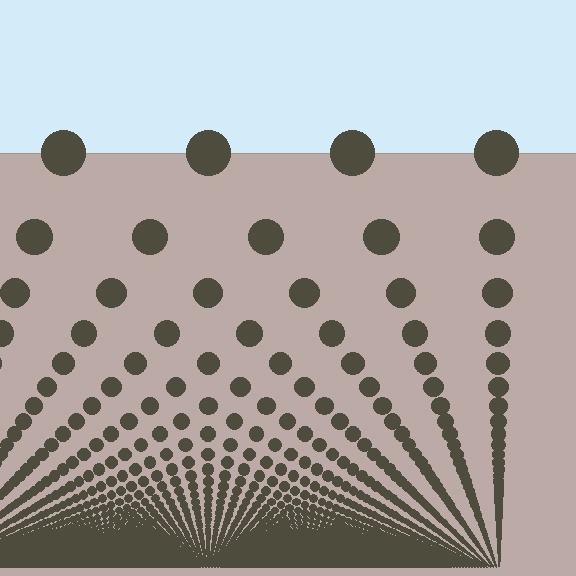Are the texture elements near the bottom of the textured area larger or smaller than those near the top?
Smaller. The gradient is inverted — elements near the bottom are smaller and denser.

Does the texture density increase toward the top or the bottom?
Density increases toward the bottom.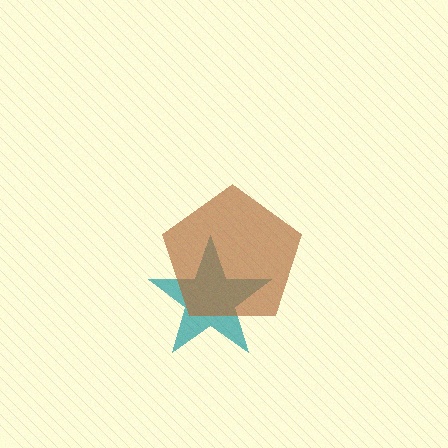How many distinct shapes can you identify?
There are 2 distinct shapes: a teal star, a brown pentagon.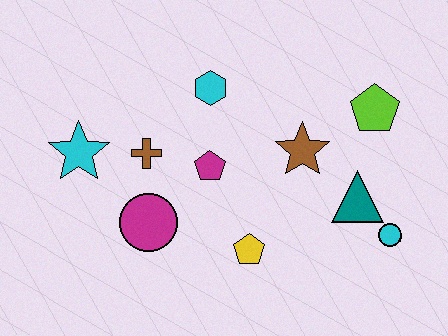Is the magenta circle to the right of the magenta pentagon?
No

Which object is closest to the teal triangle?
The cyan circle is closest to the teal triangle.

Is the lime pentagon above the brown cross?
Yes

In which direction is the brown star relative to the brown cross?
The brown star is to the right of the brown cross.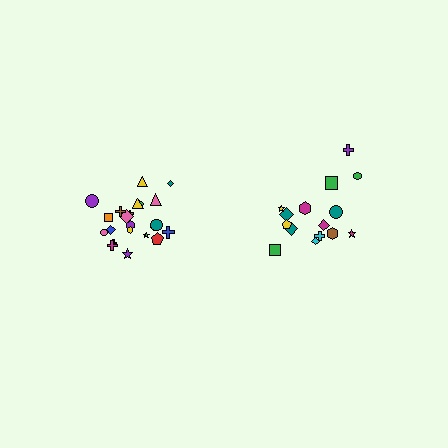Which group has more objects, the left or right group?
The left group.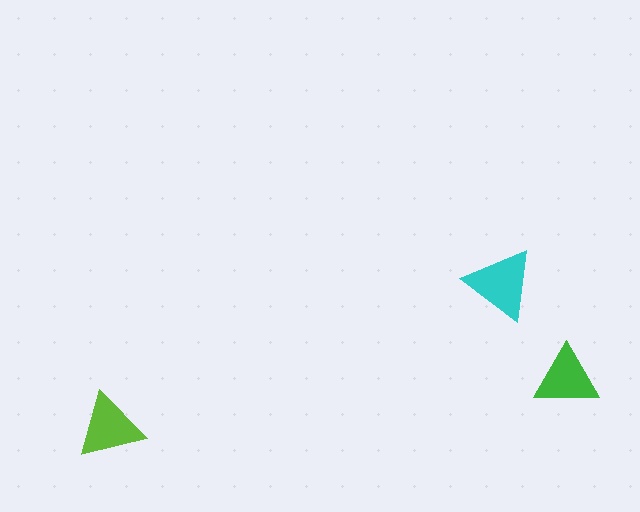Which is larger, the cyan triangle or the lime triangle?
The cyan one.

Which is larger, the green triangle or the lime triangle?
The lime one.